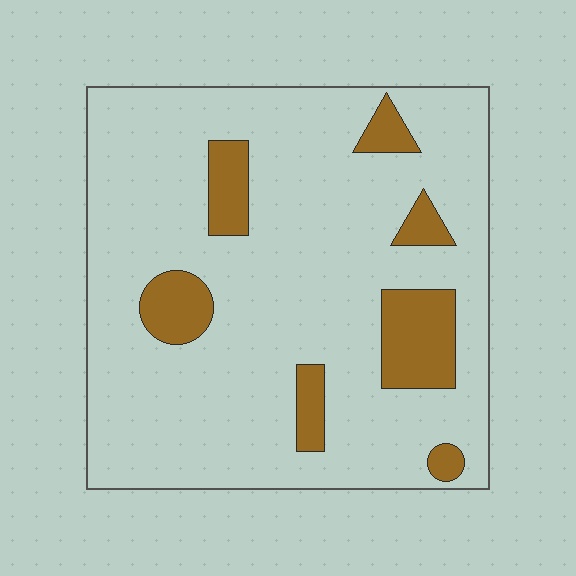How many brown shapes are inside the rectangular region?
7.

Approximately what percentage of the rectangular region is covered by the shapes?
Approximately 15%.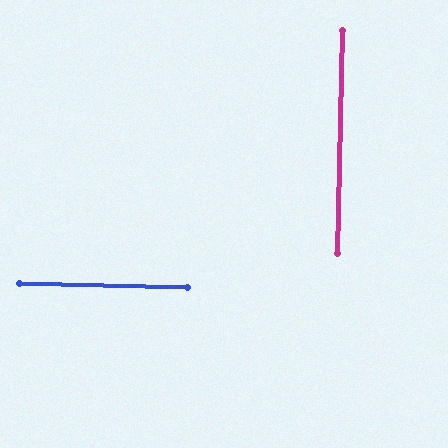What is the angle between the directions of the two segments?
Approximately 90 degrees.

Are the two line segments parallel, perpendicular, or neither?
Perpendicular — they meet at approximately 90°.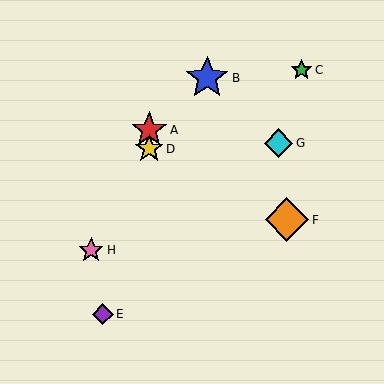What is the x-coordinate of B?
Object B is at x≈207.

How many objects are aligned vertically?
2 objects (A, D) are aligned vertically.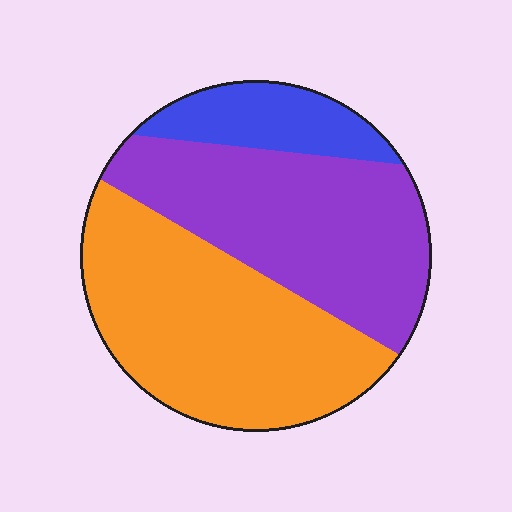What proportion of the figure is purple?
Purple takes up about two fifths (2/5) of the figure.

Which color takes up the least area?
Blue, at roughly 15%.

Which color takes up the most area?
Orange, at roughly 45%.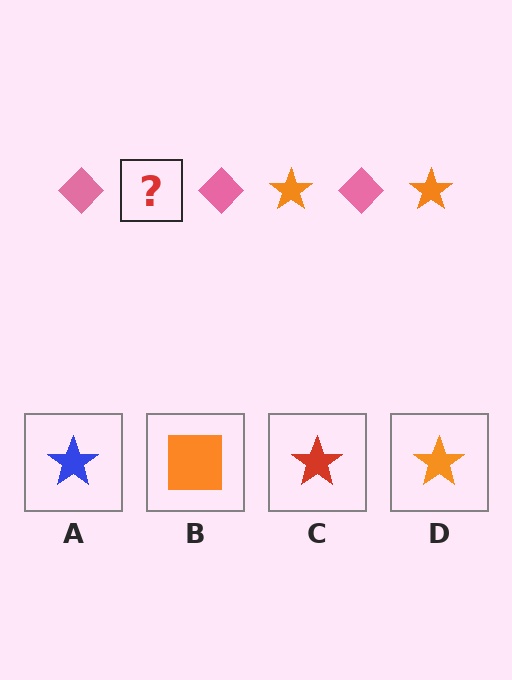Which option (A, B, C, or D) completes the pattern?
D.